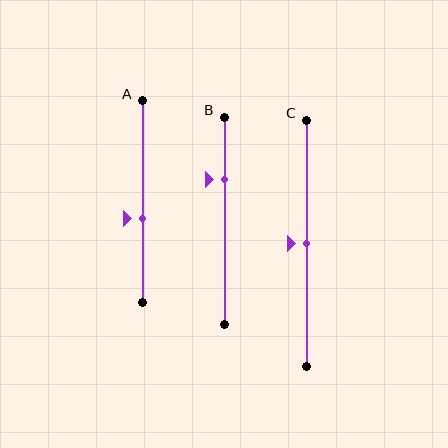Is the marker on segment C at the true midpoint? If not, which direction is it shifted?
Yes, the marker on segment C is at the true midpoint.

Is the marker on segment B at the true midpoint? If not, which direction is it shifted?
No, the marker on segment B is shifted upward by about 20% of the segment length.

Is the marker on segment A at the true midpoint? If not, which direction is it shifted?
No, the marker on segment A is shifted downward by about 9% of the segment length.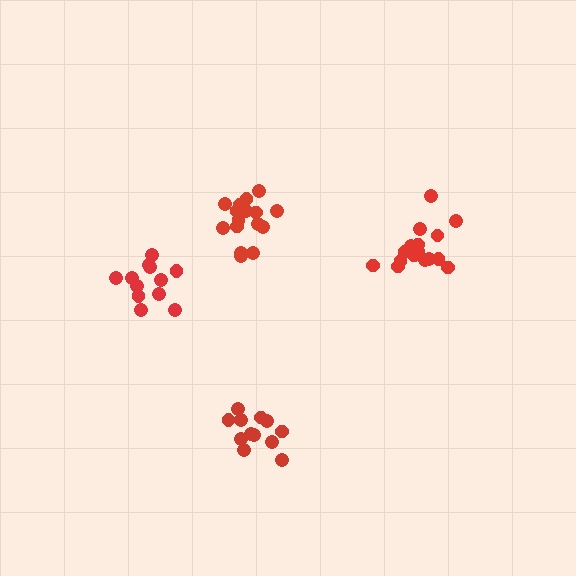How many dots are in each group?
Group 1: 17 dots, Group 2: 12 dots, Group 3: 12 dots, Group 4: 17 dots (58 total).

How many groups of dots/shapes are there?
There are 4 groups.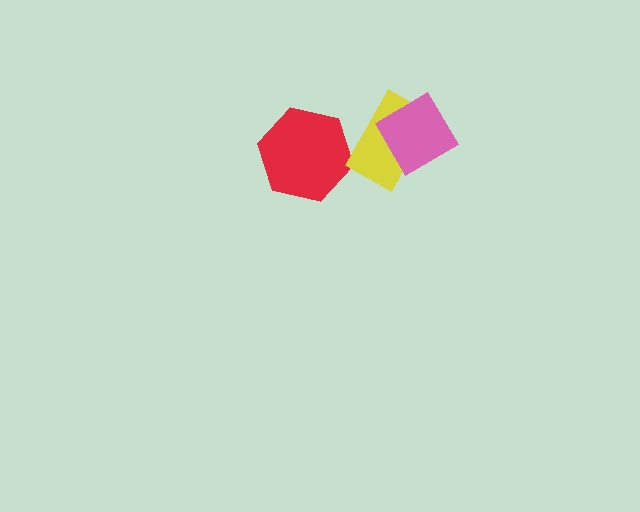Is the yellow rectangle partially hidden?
Yes, it is partially covered by another shape.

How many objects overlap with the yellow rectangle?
1 object overlaps with the yellow rectangle.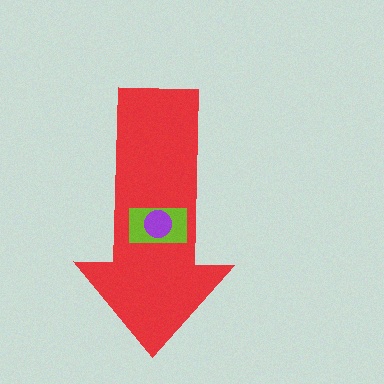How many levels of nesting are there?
3.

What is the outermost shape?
The red arrow.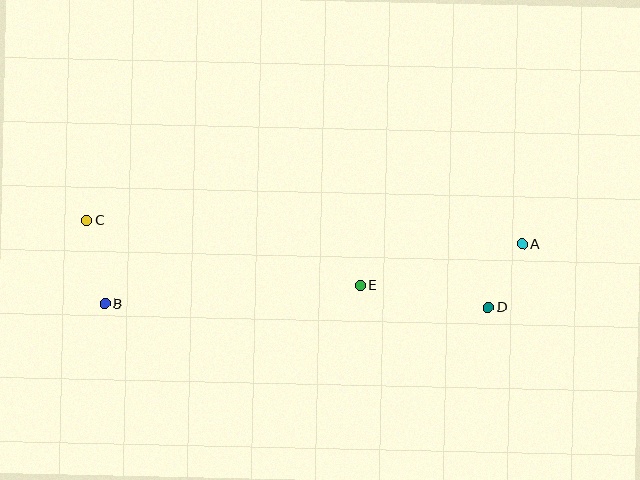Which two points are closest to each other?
Points A and D are closest to each other.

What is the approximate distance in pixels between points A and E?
The distance between A and E is approximately 167 pixels.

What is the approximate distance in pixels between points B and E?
The distance between B and E is approximately 256 pixels.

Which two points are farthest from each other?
Points A and C are farthest from each other.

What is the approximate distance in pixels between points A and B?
The distance between A and B is approximately 421 pixels.